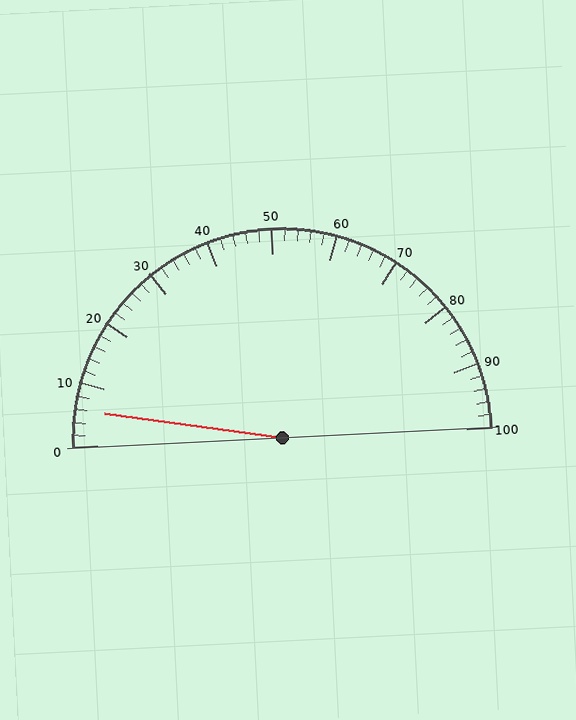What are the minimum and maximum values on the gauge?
The gauge ranges from 0 to 100.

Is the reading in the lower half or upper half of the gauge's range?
The reading is in the lower half of the range (0 to 100).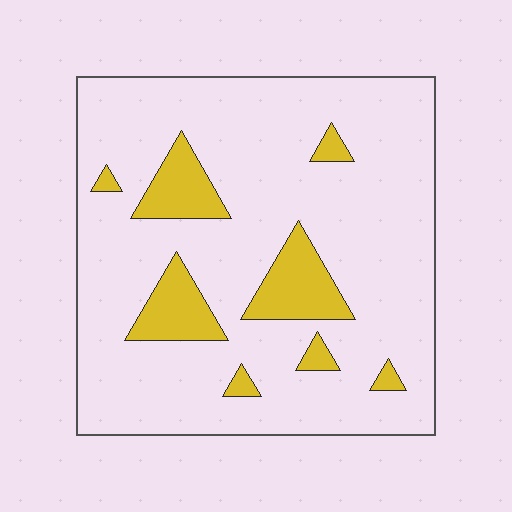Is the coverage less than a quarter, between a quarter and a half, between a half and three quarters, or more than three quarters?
Less than a quarter.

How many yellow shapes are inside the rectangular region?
8.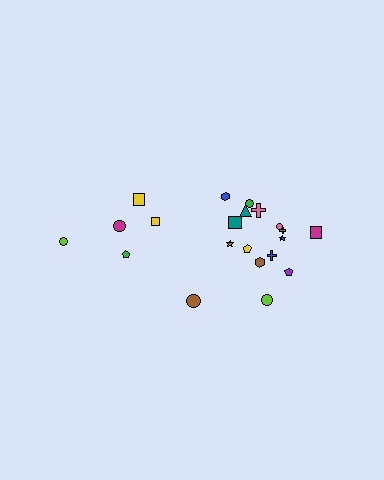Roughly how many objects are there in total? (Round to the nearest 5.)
Roughly 20 objects in total.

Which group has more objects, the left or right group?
The right group.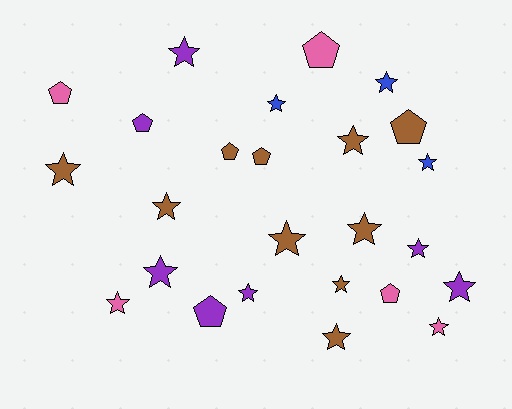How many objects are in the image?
There are 25 objects.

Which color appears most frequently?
Brown, with 10 objects.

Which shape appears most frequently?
Star, with 17 objects.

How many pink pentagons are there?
There are 3 pink pentagons.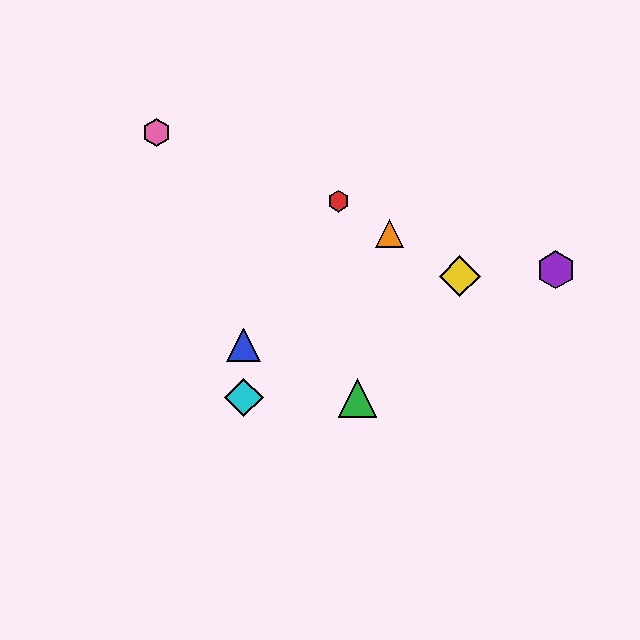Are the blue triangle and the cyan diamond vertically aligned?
Yes, both are at x≈244.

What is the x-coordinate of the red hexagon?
The red hexagon is at x≈339.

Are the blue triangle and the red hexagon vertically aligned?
No, the blue triangle is at x≈244 and the red hexagon is at x≈339.